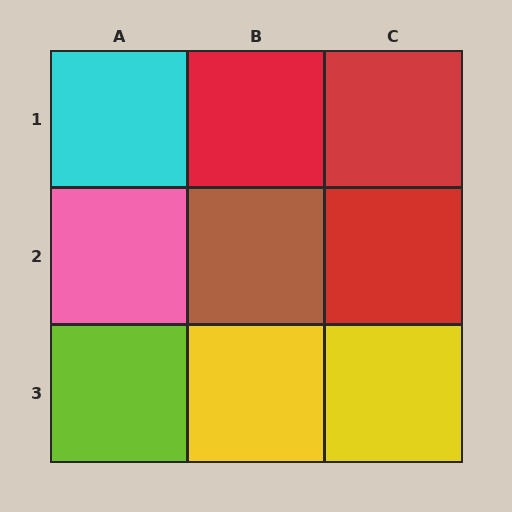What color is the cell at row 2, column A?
Pink.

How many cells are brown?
1 cell is brown.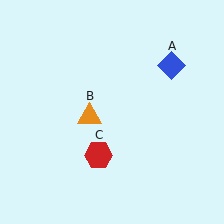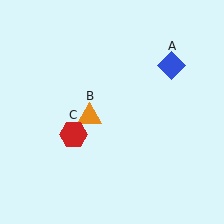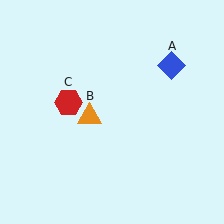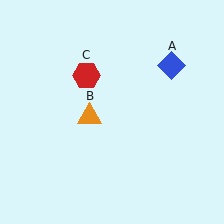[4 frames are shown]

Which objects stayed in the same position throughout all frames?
Blue diamond (object A) and orange triangle (object B) remained stationary.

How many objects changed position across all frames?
1 object changed position: red hexagon (object C).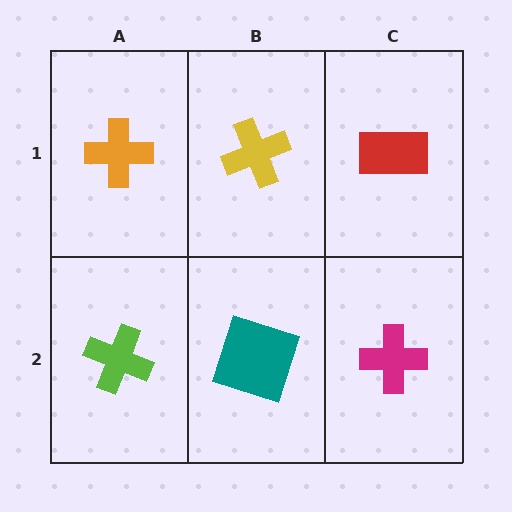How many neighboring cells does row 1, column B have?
3.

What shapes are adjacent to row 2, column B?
A yellow cross (row 1, column B), a lime cross (row 2, column A), a magenta cross (row 2, column C).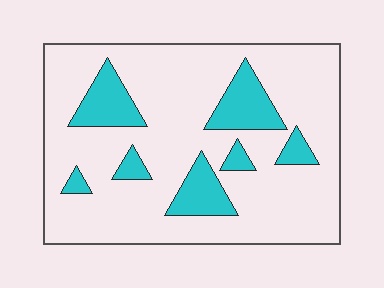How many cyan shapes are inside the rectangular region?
7.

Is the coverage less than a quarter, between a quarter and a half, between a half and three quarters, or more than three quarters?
Less than a quarter.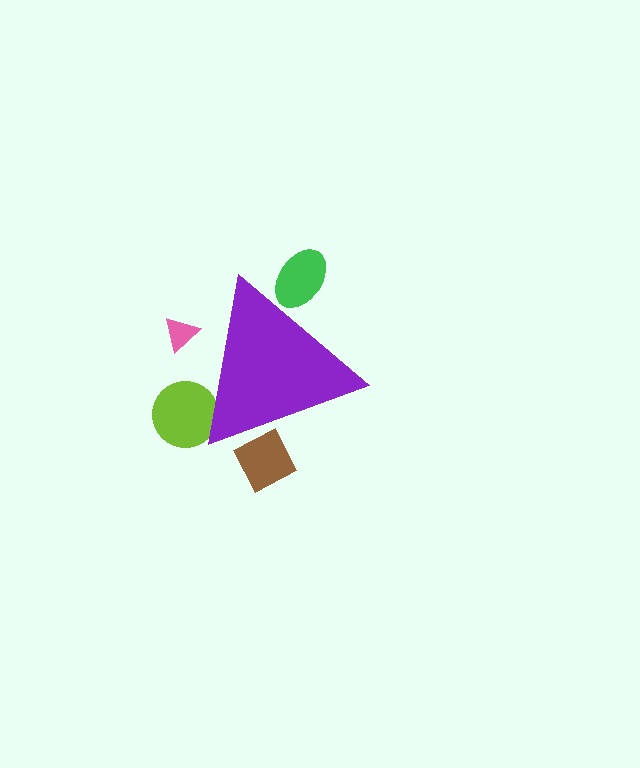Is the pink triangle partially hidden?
Yes, the pink triangle is partially hidden behind the purple triangle.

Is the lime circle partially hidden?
Yes, the lime circle is partially hidden behind the purple triangle.